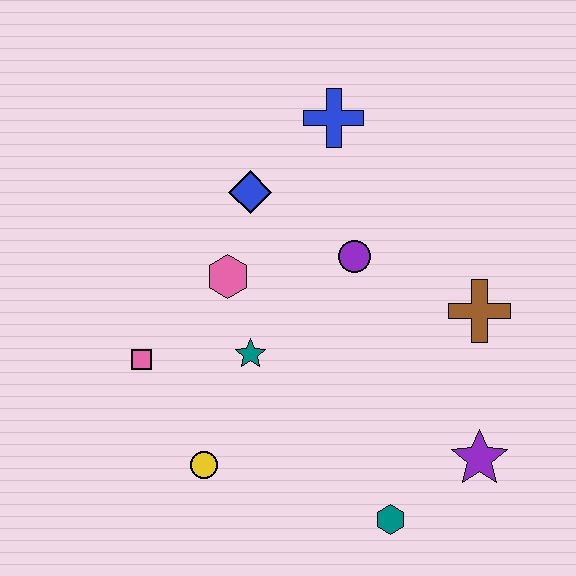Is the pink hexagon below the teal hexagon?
No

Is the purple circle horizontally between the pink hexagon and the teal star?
No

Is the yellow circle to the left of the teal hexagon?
Yes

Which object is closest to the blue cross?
The blue diamond is closest to the blue cross.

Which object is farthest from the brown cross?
The pink square is farthest from the brown cross.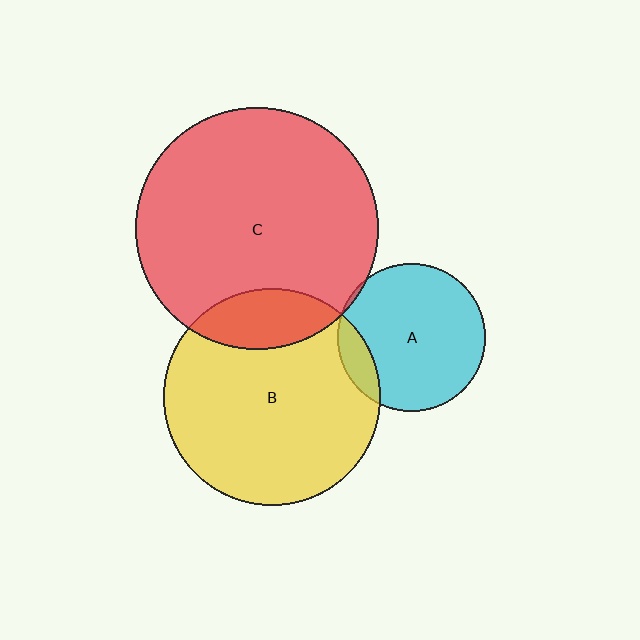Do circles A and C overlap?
Yes.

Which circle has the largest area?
Circle C (red).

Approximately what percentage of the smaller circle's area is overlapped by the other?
Approximately 5%.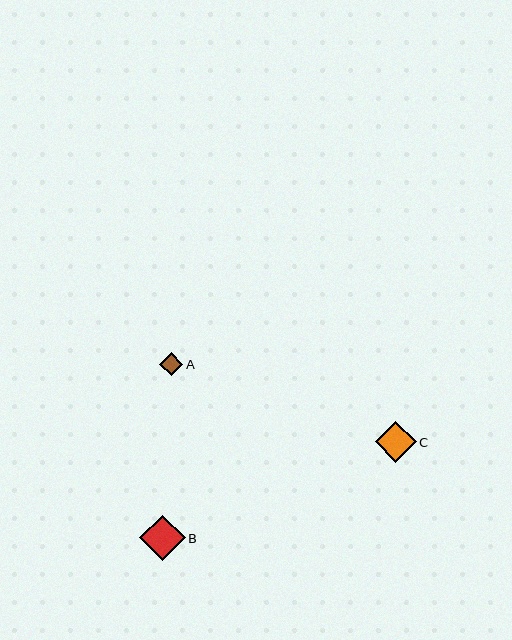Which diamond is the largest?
Diamond B is the largest with a size of approximately 45 pixels.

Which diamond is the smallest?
Diamond A is the smallest with a size of approximately 23 pixels.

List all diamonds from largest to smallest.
From largest to smallest: B, C, A.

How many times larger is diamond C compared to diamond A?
Diamond C is approximately 1.7 times the size of diamond A.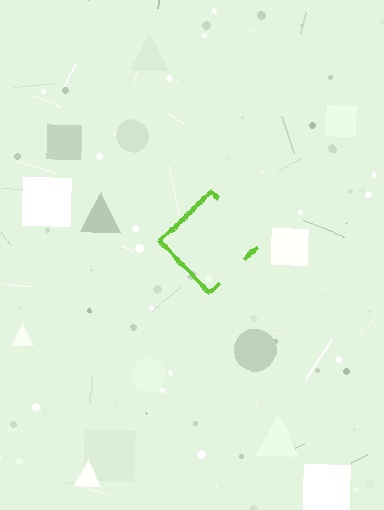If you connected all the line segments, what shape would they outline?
They would outline a diamond.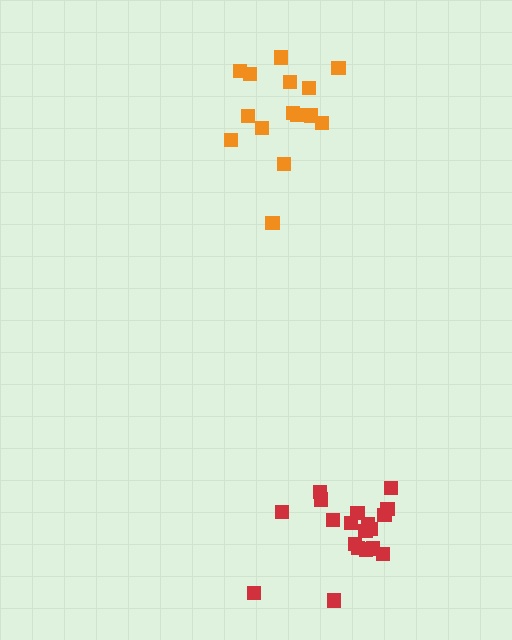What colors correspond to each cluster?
The clusters are colored: orange, red.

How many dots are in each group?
Group 1: 15 dots, Group 2: 19 dots (34 total).